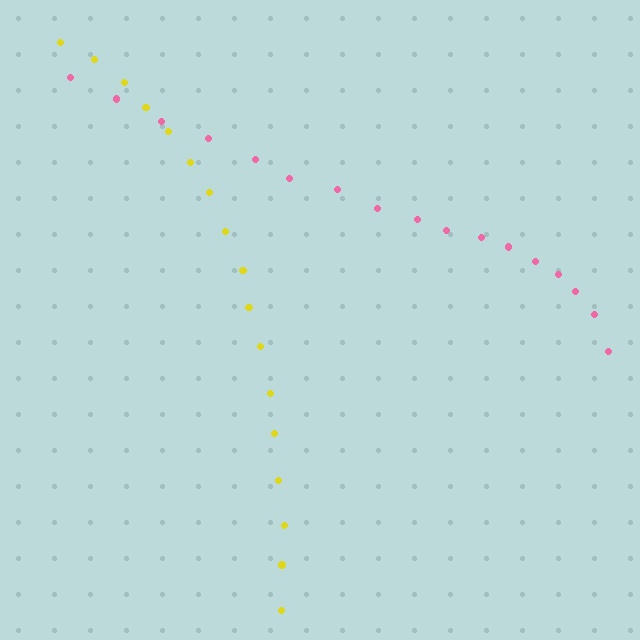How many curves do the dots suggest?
There are 2 distinct paths.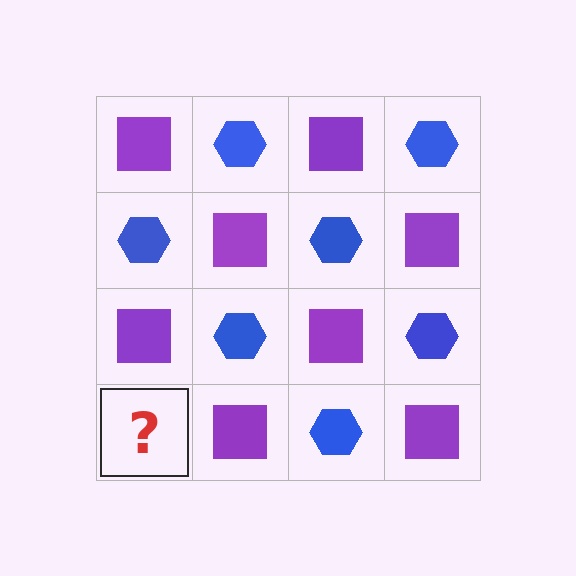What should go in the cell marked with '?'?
The missing cell should contain a blue hexagon.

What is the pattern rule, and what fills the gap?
The rule is that it alternates purple square and blue hexagon in a checkerboard pattern. The gap should be filled with a blue hexagon.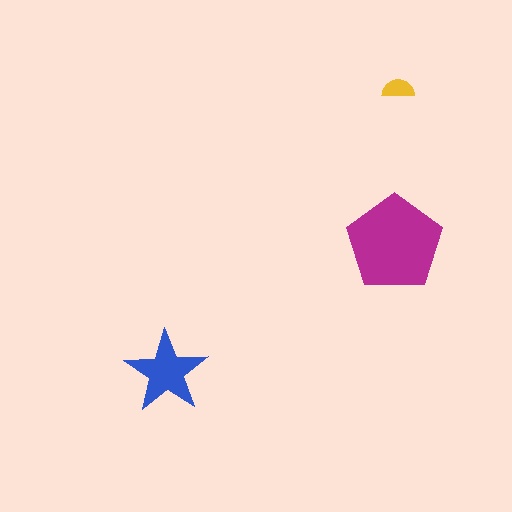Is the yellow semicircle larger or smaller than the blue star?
Smaller.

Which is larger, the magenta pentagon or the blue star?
The magenta pentagon.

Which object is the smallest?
The yellow semicircle.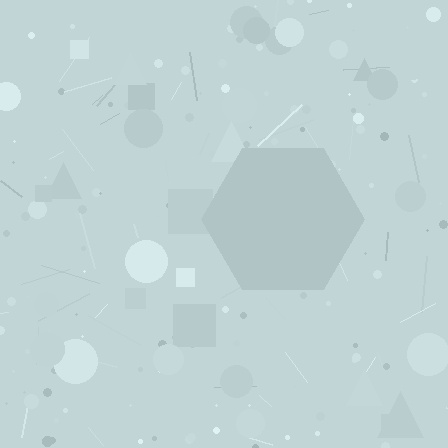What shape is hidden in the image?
A hexagon is hidden in the image.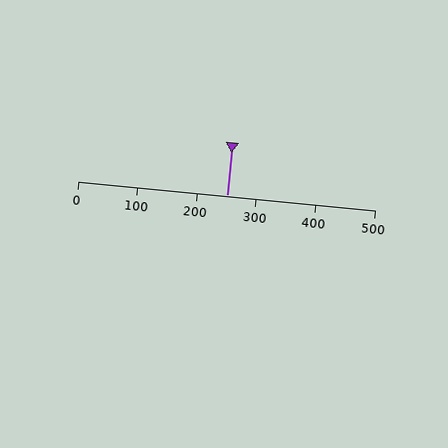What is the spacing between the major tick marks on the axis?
The major ticks are spaced 100 apart.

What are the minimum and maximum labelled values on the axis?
The axis runs from 0 to 500.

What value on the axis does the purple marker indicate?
The marker indicates approximately 250.